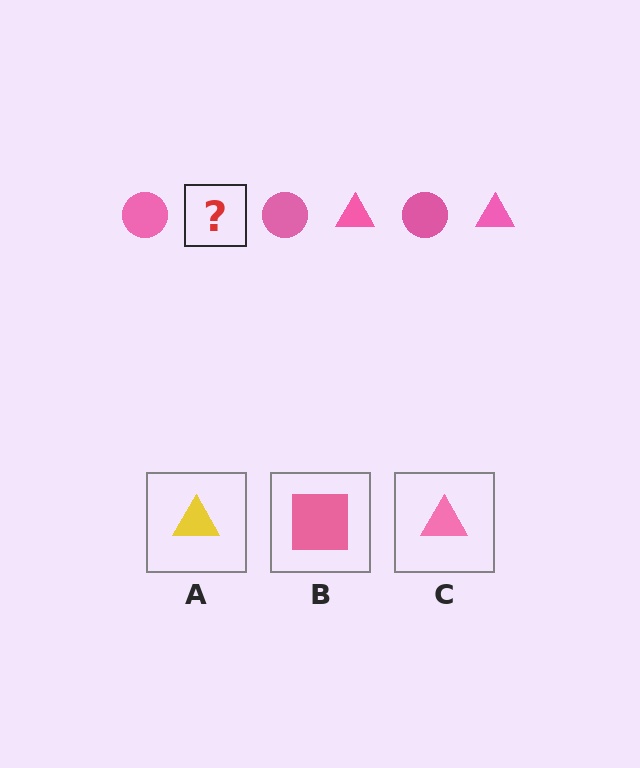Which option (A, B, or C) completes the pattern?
C.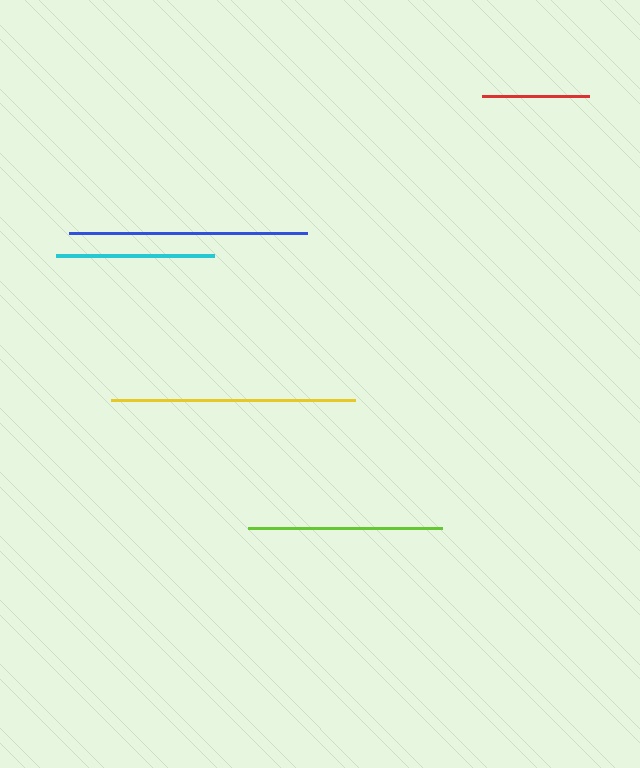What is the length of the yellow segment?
The yellow segment is approximately 244 pixels long.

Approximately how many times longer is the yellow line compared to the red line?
The yellow line is approximately 2.3 times the length of the red line.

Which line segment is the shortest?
The red line is the shortest at approximately 107 pixels.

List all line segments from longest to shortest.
From longest to shortest: yellow, blue, lime, cyan, red.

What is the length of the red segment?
The red segment is approximately 107 pixels long.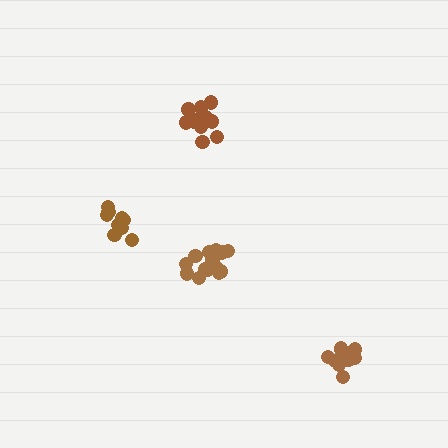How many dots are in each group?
Group 1: 11 dots, Group 2: 11 dots, Group 3: 16 dots, Group 4: 10 dots (48 total).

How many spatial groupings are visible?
There are 4 spatial groupings.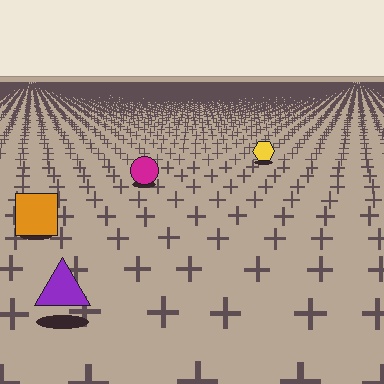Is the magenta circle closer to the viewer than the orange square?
No. The orange square is closer — you can tell from the texture gradient: the ground texture is coarser near it.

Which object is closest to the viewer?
The purple triangle is closest. The texture marks near it are larger and more spread out.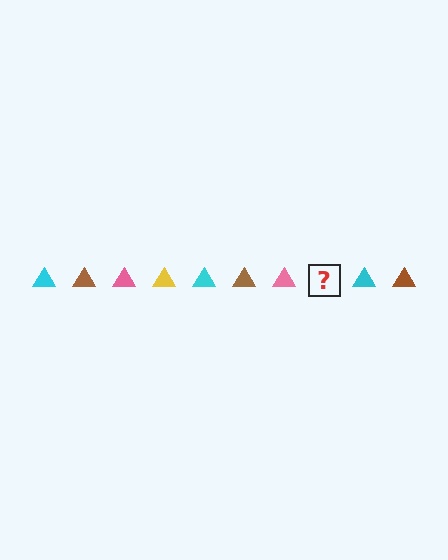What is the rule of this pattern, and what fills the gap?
The rule is that the pattern cycles through cyan, brown, pink, yellow triangles. The gap should be filled with a yellow triangle.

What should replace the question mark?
The question mark should be replaced with a yellow triangle.